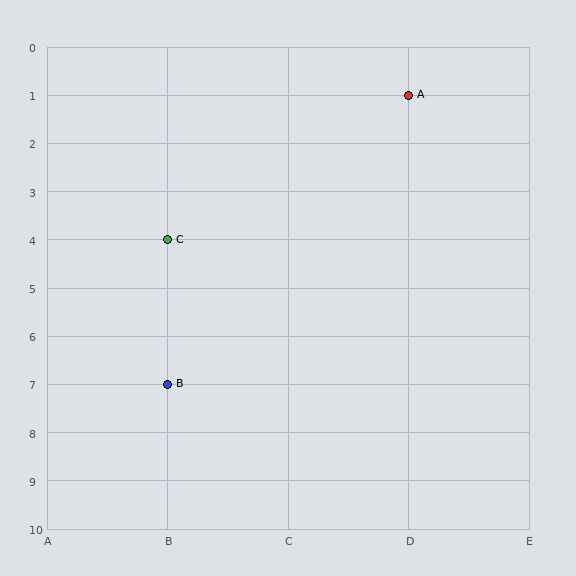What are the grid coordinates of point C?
Point C is at grid coordinates (B, 4).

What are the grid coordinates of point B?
Point B is at grid coordinates (B, 7).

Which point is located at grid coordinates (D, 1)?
Point A is at (D, 1).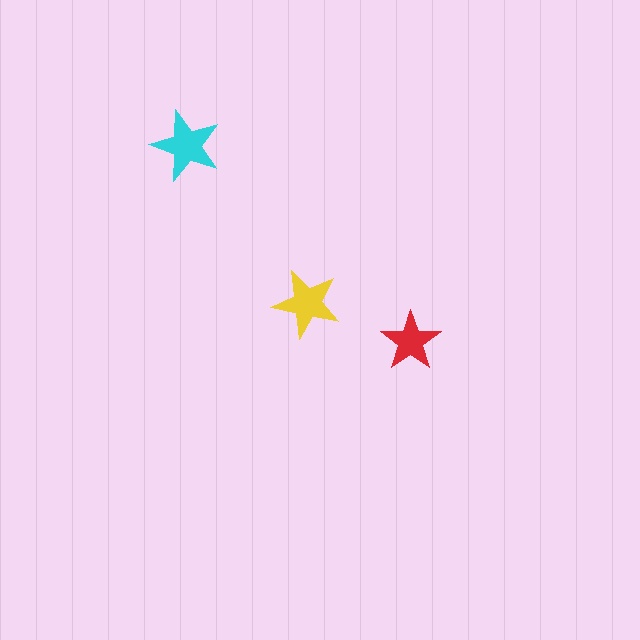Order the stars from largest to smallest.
the cyan one, the yellow one, the red one.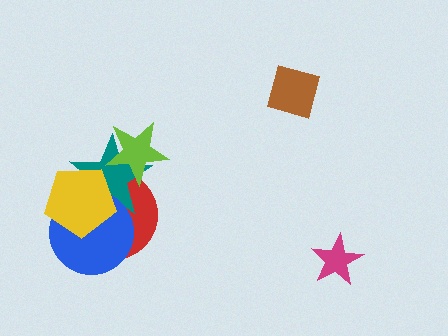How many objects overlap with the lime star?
2 objects overlap with the lime star.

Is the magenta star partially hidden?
No, no other shape covers it.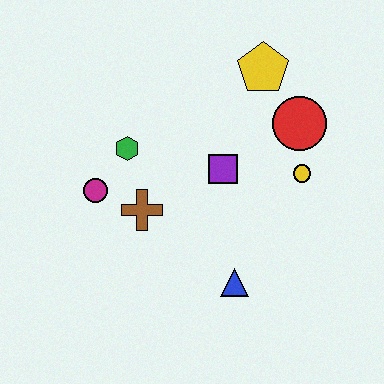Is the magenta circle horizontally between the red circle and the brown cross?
No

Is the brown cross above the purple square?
No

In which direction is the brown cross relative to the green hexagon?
The brown cross is below the green hexagon.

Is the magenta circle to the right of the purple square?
No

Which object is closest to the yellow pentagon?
The red circle is closest to the yellow pentagon.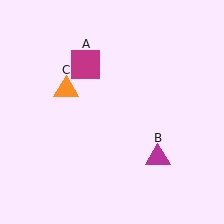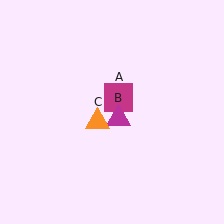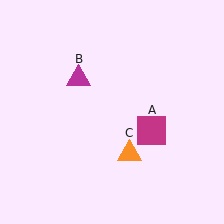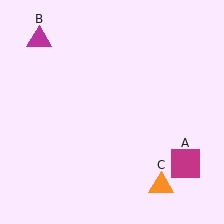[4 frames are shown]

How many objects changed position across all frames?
3 objects changed position: magenta square (object A), magenta triangle (object B), orange triangle (object C).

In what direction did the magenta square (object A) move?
The magenta square (object A) moved down and to the right.